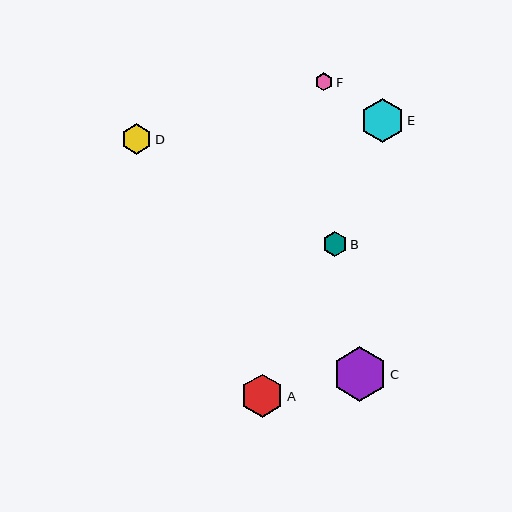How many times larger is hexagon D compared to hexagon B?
Hexagon D is approximately 1.2 times the size of hexagon B.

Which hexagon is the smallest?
Hexagon F is the smallest with a size of approximately 18 pixels.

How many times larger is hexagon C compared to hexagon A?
Hexagon C is approximately 1.3 times the size of hexagon A.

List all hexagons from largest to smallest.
From largest to smallest: C, E, A, D, B, F.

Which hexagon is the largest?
Hexagon C is the largest with a size of approximately 55 pixels.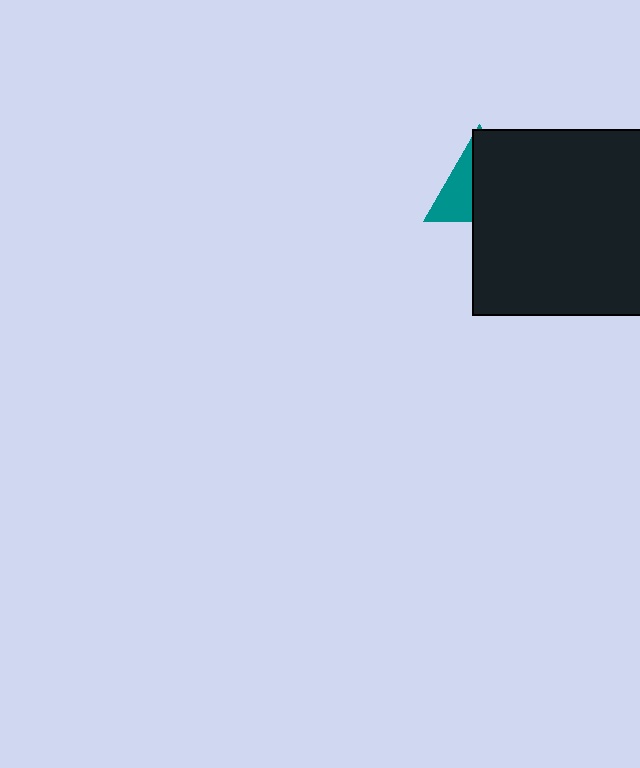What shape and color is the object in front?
The object in front is a black square.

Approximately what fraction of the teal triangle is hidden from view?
Roughly 63% of the teal triangle is hidden behind the black square.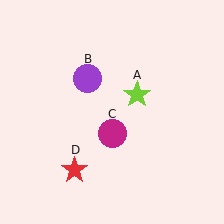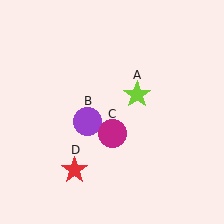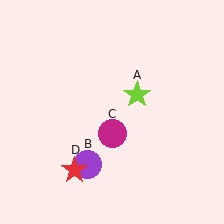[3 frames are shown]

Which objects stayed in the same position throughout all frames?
Lime star (object A) and magenta circle (object C) and red star (object D) remained stationary.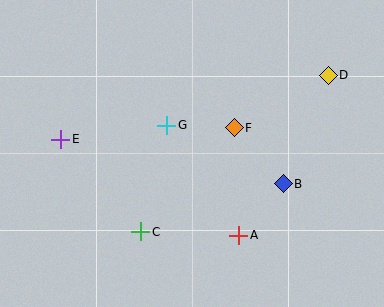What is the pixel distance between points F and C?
The distance between F and C is 140 pixels.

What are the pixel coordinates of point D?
Point D is at (328, 75).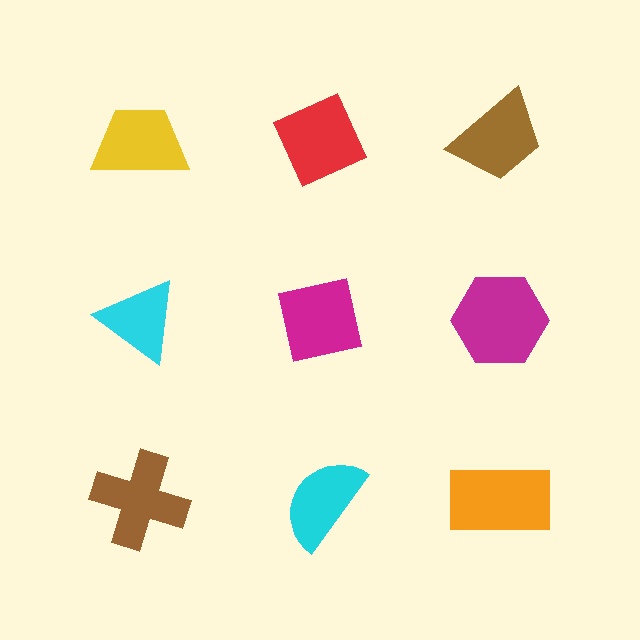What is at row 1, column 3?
A brown trapezoid.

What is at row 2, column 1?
A cyan triangle.